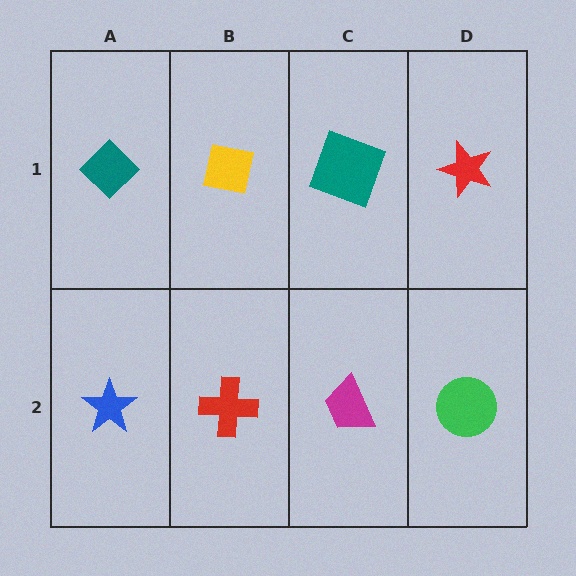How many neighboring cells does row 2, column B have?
3.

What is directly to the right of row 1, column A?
A yellow square.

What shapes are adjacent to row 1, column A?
A blue star (row 2, column A), a yellow square (row 1, column B).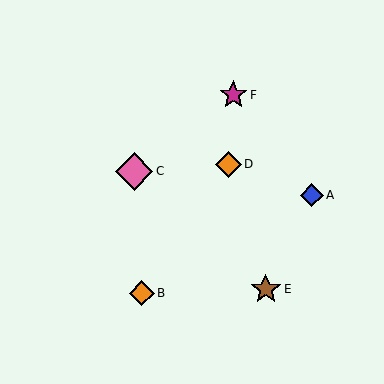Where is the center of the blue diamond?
The center of the blue diamond is at (312, 195).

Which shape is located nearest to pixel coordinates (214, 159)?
The orange diamond (labeled D) at (228, 164) is nearest to that location.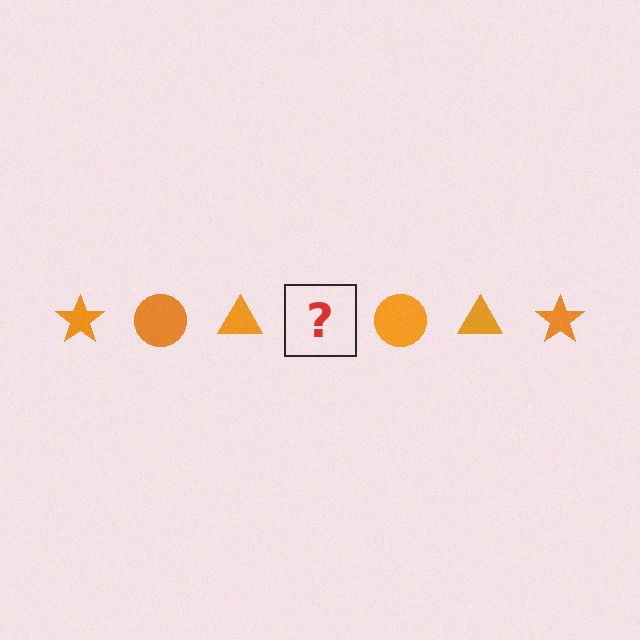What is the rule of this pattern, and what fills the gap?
The rule is that the pattern cycles through star, circle, triangle shapes in orange. The gap should be filled with an orange star.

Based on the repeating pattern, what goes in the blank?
The blank should be an orange star.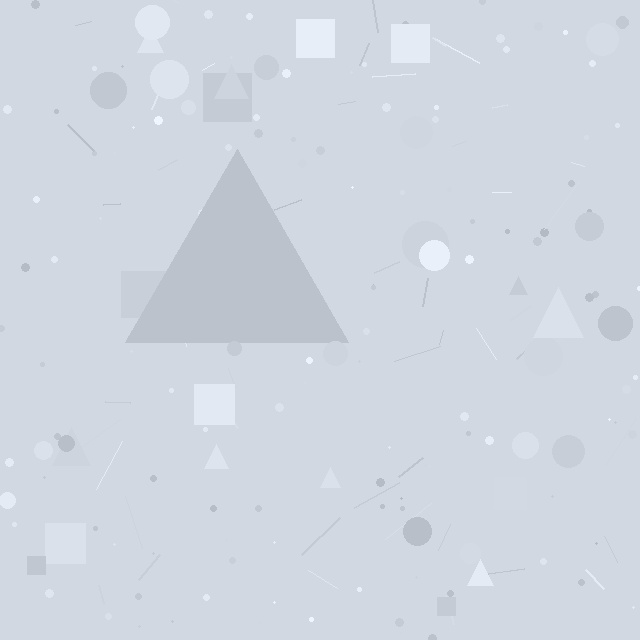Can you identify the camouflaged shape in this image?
The camouflaged shape is a triangle.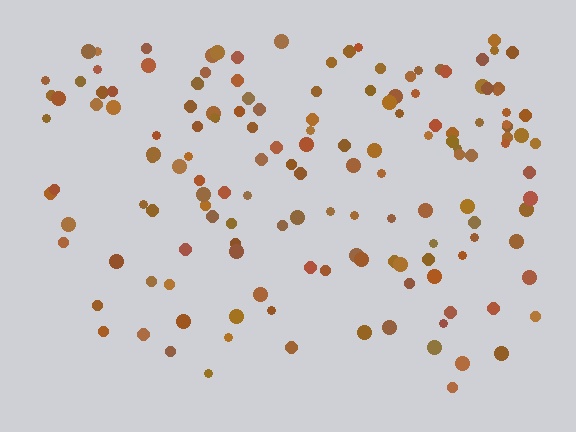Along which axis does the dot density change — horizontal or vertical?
Vertical.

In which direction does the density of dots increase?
From bottom to top, with the top side densest.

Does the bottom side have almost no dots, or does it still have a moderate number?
Still a moderate number, just noticeably fewer than the top.